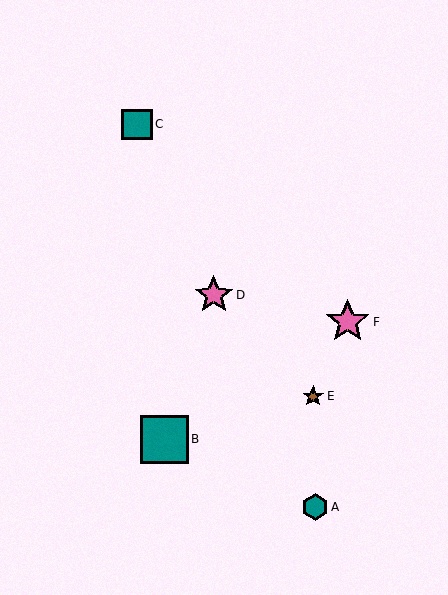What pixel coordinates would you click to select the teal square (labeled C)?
Click at (137, 124) to select the teal square C.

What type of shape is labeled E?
Shape E is a brown star.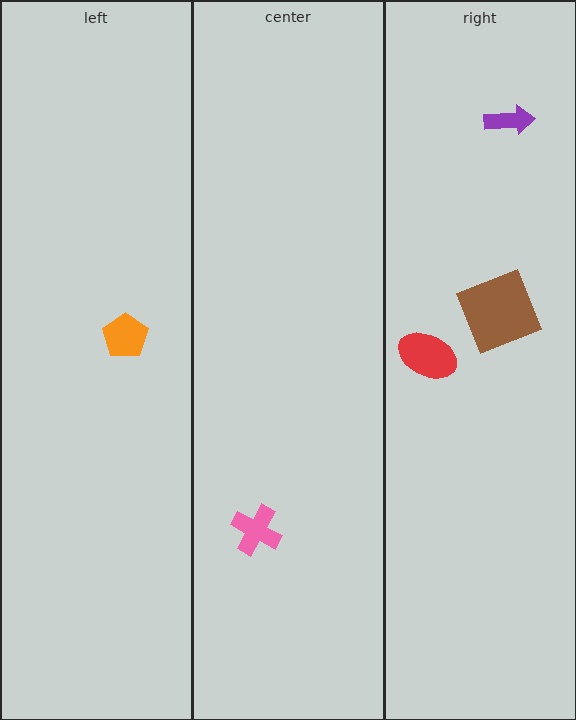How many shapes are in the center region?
1.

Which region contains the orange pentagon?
The left region.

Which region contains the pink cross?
The center region.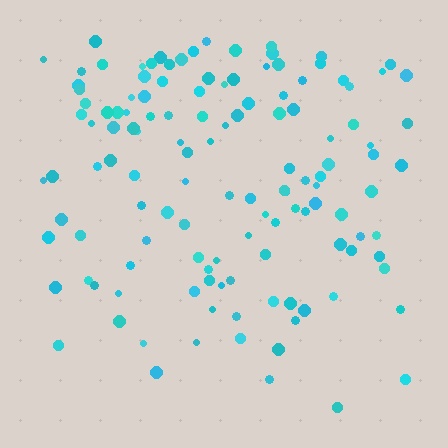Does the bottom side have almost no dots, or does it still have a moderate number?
Still a moderate number, just noticeably fewer than the top.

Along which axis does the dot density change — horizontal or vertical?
Vertical.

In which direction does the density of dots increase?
From bottom to top, with the top side densest.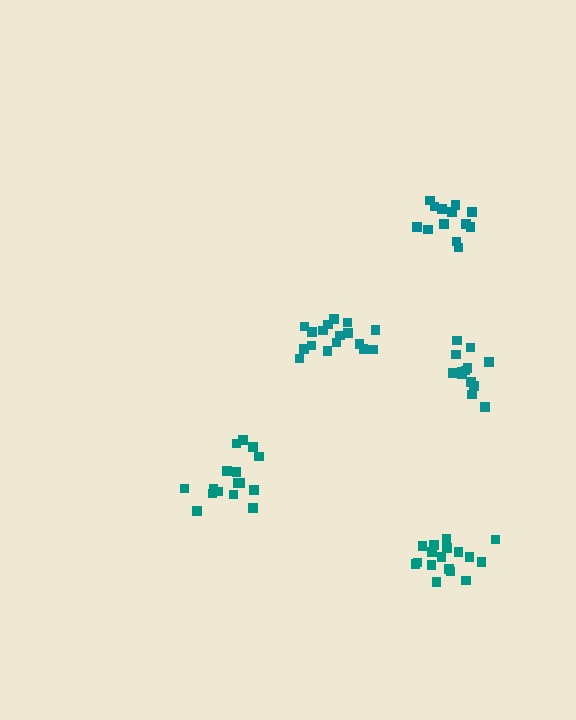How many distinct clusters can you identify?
There are 5 distinct clusters.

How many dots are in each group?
Group 1: 17 dots, Group 2: 16 dots, Group 3: 13 dots, Group 4: 13 dots, Group 5: 17 dots (76 total).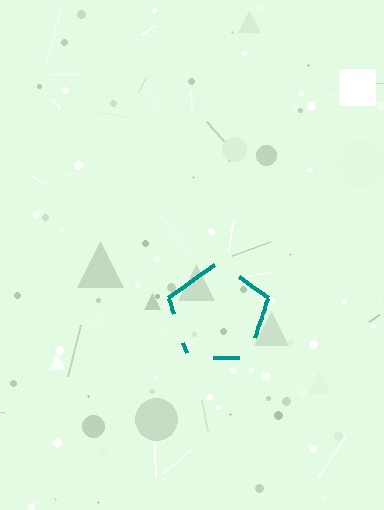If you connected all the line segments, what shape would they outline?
They would outline a pentagon.